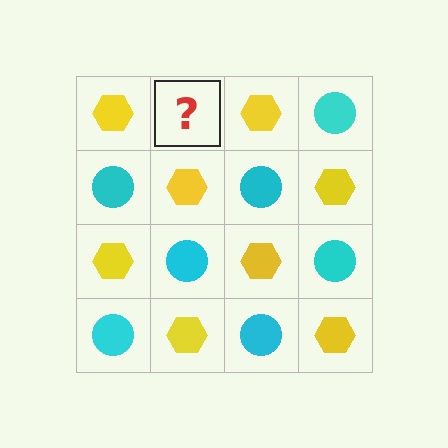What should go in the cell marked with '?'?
The missing cell should contain a cyan circle.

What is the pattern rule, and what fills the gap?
The rule is that it alternates yellow hexagon and cyan circle in a checkerboard pattern. The gap should be filled with a cyan circle.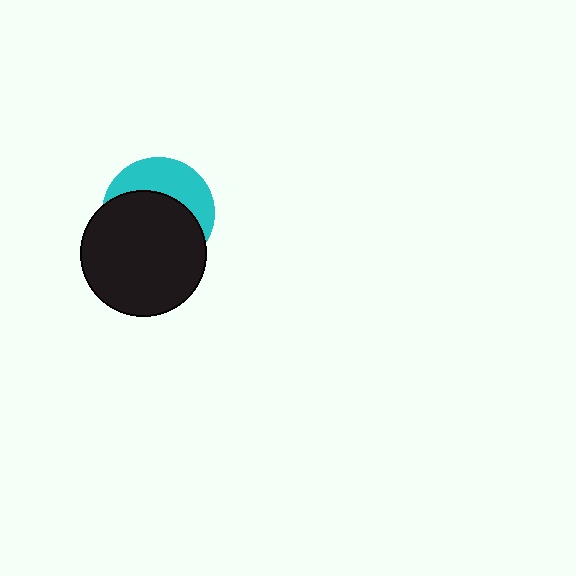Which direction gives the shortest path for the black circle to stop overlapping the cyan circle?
Moving down gives the shortest separation.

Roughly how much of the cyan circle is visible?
A small part of it is visible (roughly 38%).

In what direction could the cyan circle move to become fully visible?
The cyan circle could move up. That would shift it out from behind the black circle entirely.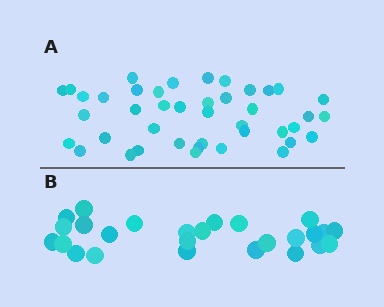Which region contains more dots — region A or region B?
Region A (the top region) has more dots.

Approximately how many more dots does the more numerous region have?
Region A has approximately 15 more dots than region B.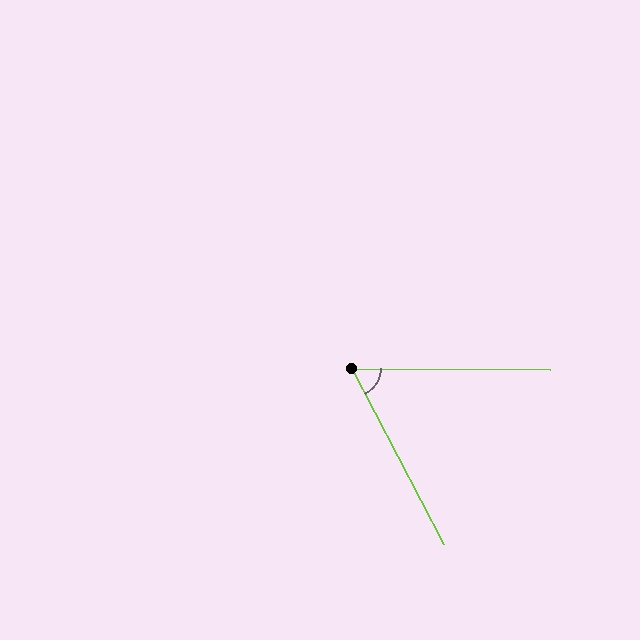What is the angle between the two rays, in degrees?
Approximately 62 degrees.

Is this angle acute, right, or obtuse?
It is acute.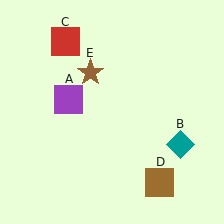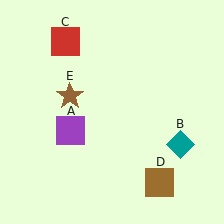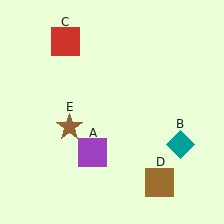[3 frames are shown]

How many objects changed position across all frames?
2 objects changed position: purple square (object A), brown star (object E).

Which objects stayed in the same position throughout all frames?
Teal diamond (object B) and red square (object C) and brown square (object D) remained stationary.